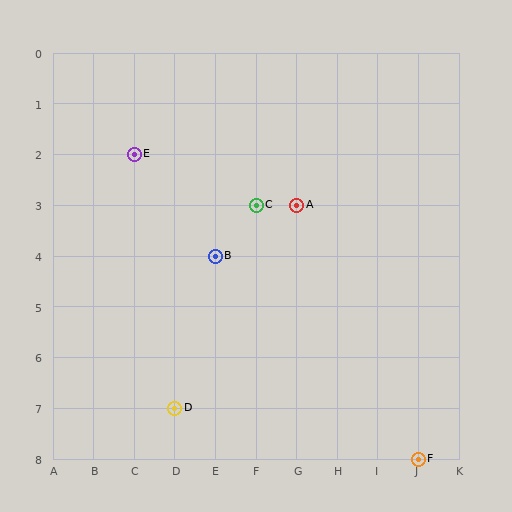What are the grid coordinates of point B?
Point B is at grid coordinates (E, 4).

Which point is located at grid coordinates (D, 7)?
Point D is at (D, 7).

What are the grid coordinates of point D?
Point D is at grid coordinates (D, 7).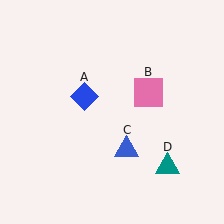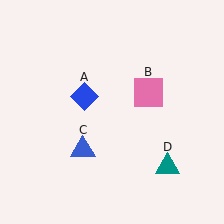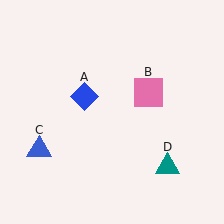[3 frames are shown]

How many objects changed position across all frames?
1 object changed position: blue triangle (object C).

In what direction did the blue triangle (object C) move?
The blue triangle (object C) moved left.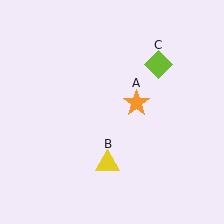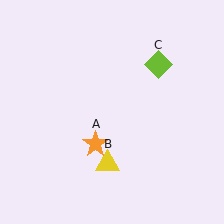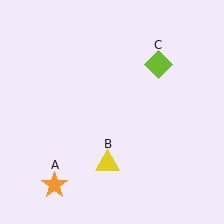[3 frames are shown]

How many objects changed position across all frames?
1 object changed position: orange star (object A).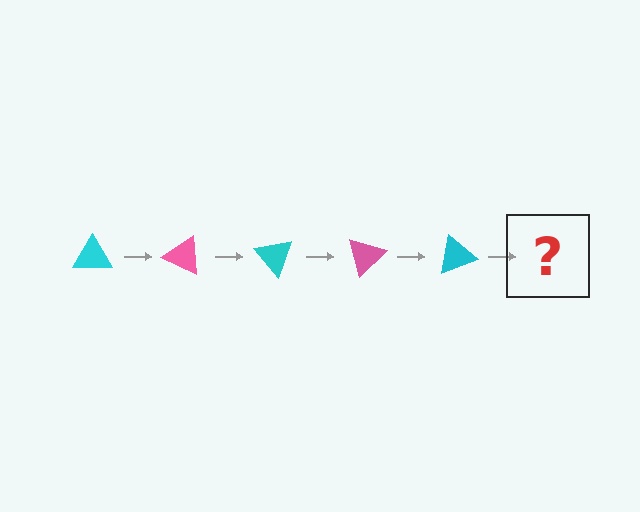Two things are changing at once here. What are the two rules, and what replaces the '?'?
The two rules are that it rotates 25 degrees each step and the color cycles through cyan and pink. The '?' should be a pink triangle, rotated 125 degrees from the start.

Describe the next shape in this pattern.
It should be a pink triangle, rotated 125 degrees from the start.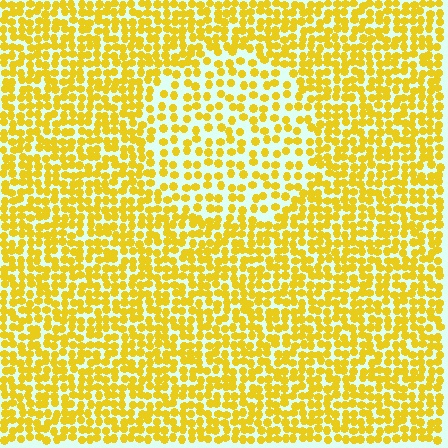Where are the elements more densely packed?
The elements are more densely packed outside the circle boundary.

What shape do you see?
I see a circle.